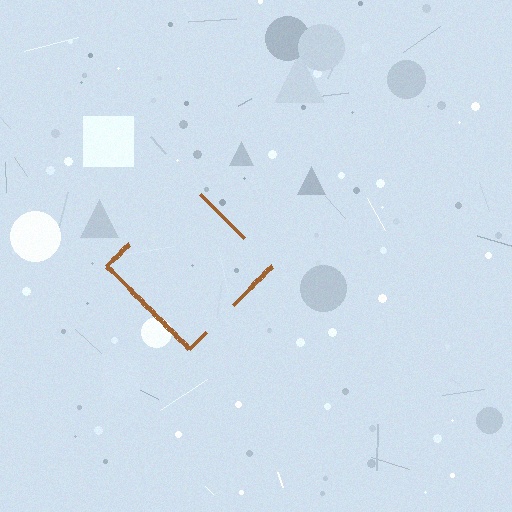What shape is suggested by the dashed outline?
The dashed outline suggests a diamond.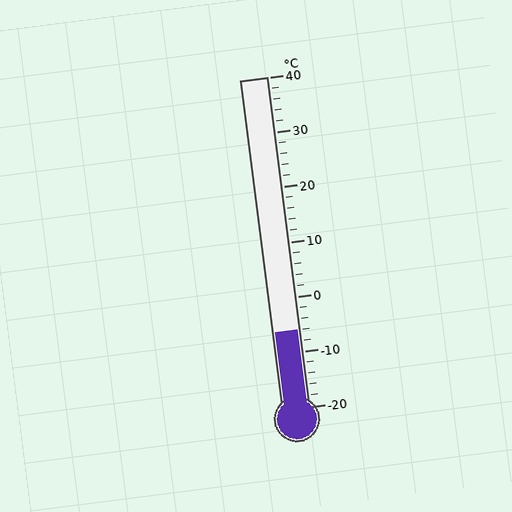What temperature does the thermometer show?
The thermometer shows approximately -6°C.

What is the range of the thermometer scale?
The thermometer scale ranges from -20°C to 40°C.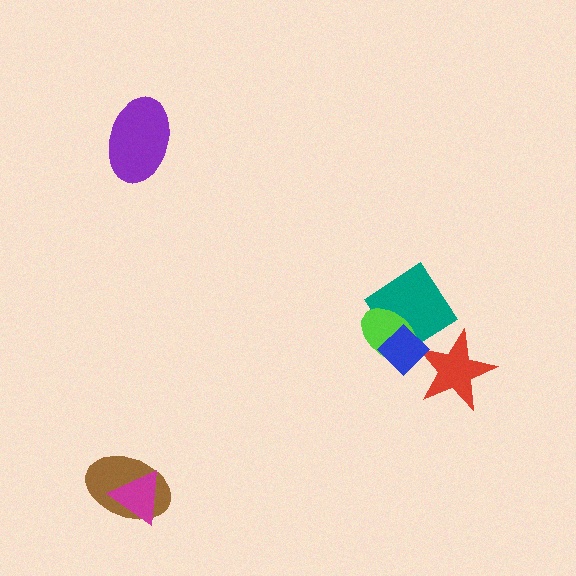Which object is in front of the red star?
The blue diamond is in front of the red star.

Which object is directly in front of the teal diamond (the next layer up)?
The lime ellipse is directly in front of the teal diamond.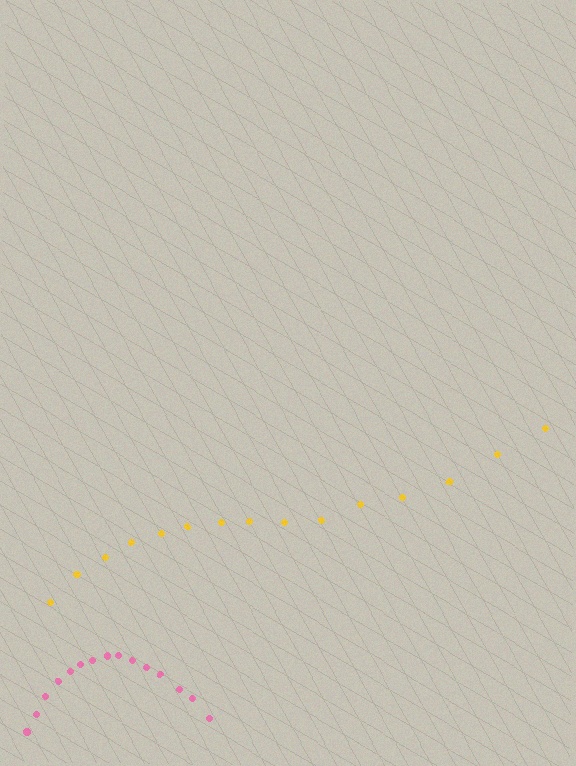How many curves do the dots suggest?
There are 2 distinct paths.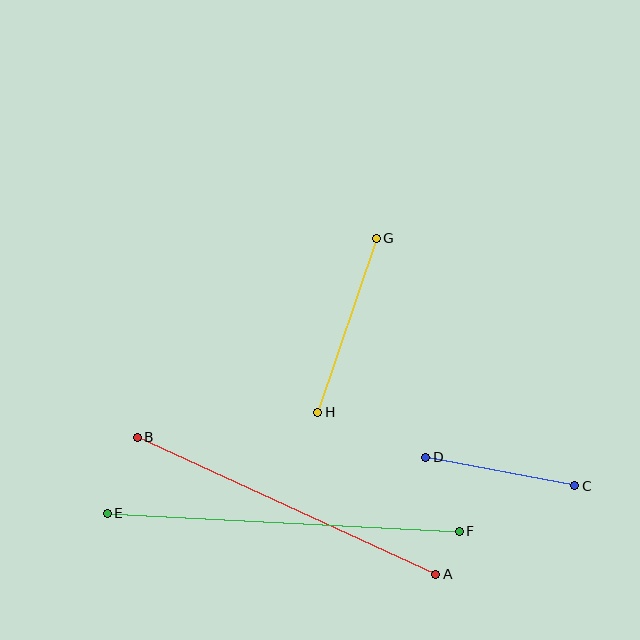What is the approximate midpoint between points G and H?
The midpoint is at approximately (347, 325) pixels.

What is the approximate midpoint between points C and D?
The midpoint is at approximately (500, 472) pixels.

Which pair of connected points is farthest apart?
Points E and F are farthest apart.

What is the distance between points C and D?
The distance is approximately 152 pixels.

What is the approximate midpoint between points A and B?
The midpoint is at approximately (287, 506) pixels.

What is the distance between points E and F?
The distance is approximately 353 pixels.